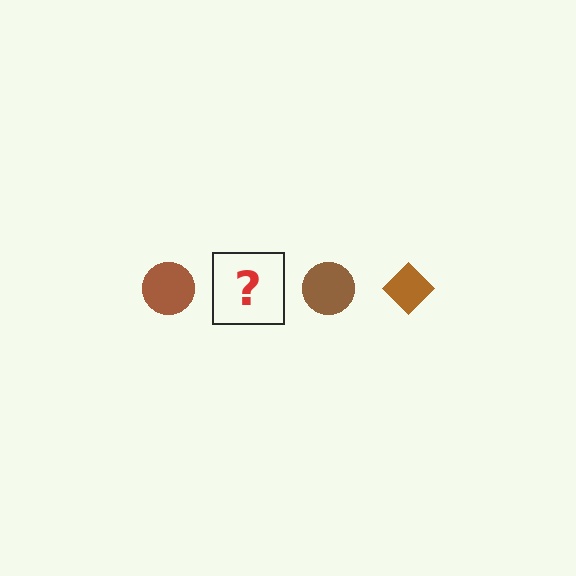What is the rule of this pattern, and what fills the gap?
The rule is that the pattern cycles through circle, diamond shapes in brown. The gap should be filled with a brown diamond.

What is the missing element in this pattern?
The missing element is a brown diamond.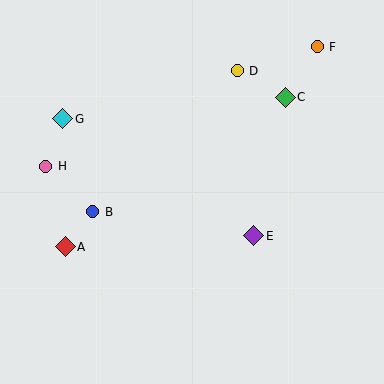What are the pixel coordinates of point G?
Point G is at (63, 119).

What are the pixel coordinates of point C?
Point C is at (285, 97).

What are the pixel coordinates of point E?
Point E is at (254, 236).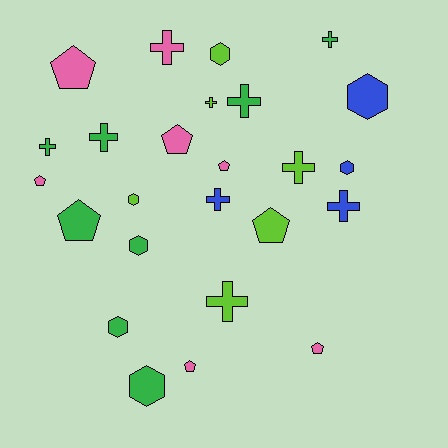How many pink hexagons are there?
There are no pink hexagons.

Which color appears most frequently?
Green, with 8 objects.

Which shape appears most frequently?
Cross, with 10 objects.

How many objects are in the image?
There are 25 objects.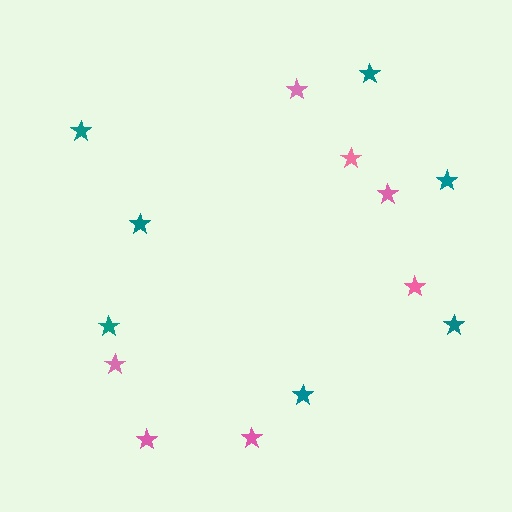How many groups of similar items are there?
There are 2 groups: one group of teal stars (7) and one group of pink stars (7).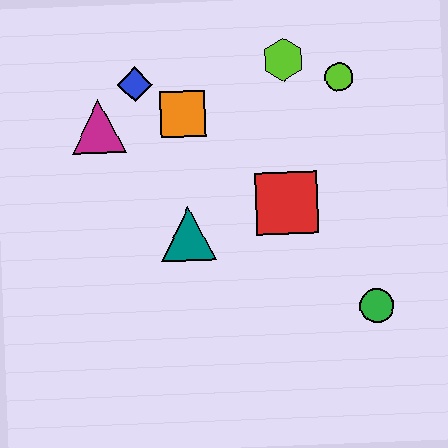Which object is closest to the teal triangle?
The red square is closest to the teal triangle.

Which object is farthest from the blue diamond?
The green circle is farthest from the blue diamond.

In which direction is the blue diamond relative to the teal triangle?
The blue diamond is above the teal triangle.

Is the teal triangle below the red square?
Yes